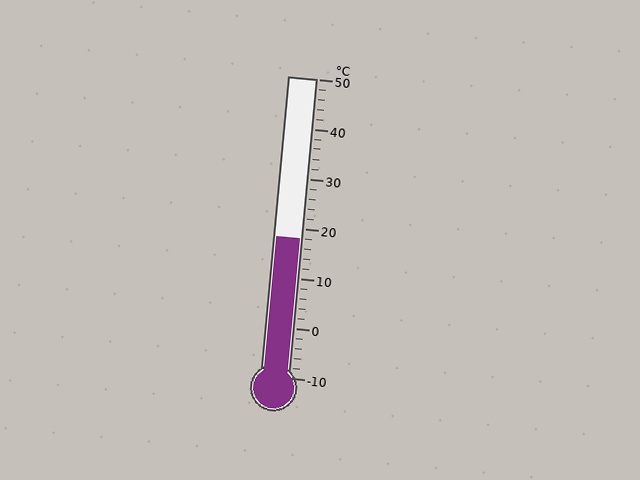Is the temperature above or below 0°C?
The temperature is above 0°C.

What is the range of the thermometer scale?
The thermometer scale ranges from -10°C to 50°C.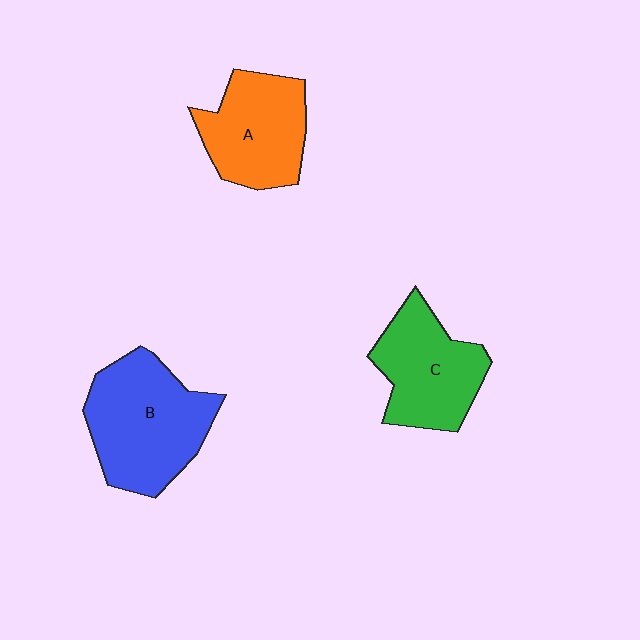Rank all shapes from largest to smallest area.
From largest to smallest: B (blue), C (green), A (orange).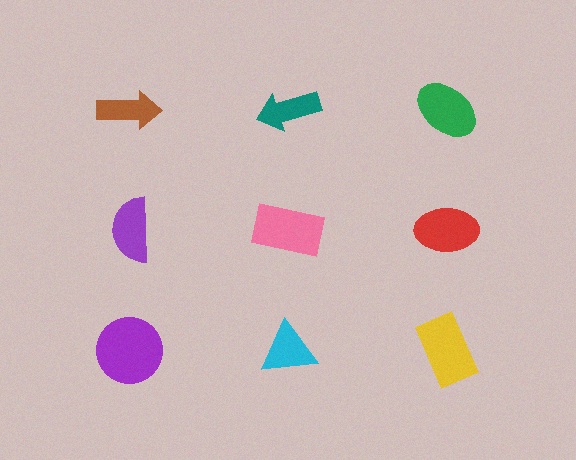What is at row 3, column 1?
A purple circle.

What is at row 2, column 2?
A pink rectangle.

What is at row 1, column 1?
A brown arrow.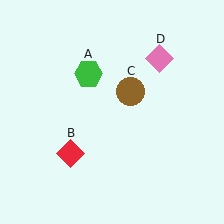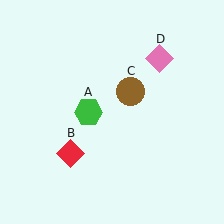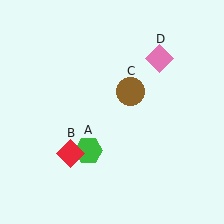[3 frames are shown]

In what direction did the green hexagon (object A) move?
The green hexagon (object A) moved down.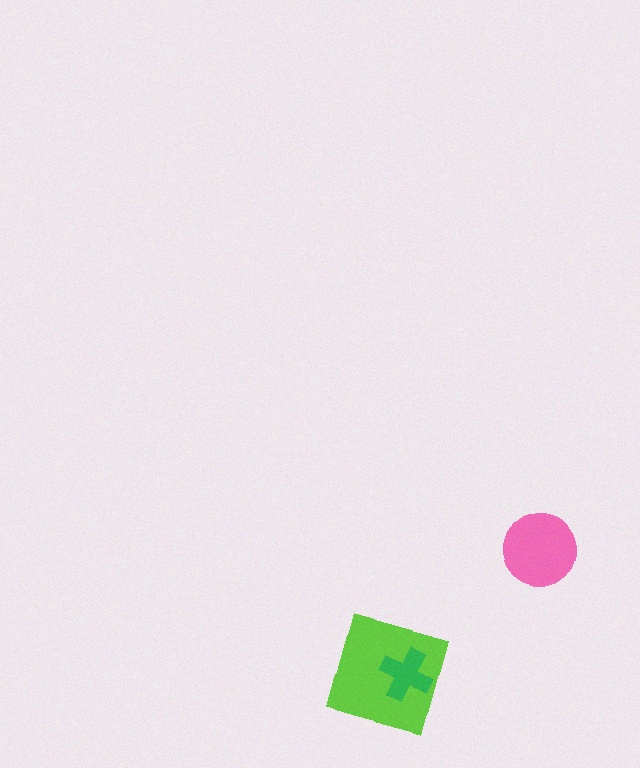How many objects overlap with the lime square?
1 object overlaps with the lime square.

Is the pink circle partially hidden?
No, no other shape covers it.